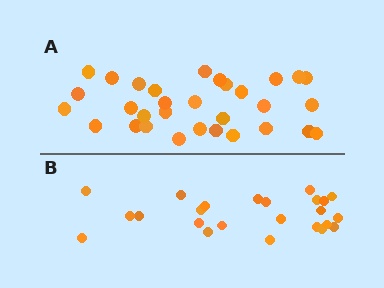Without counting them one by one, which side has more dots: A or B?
Region A (the top region) has more dots.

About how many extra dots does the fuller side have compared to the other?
Region A has roughly 8 or so more dots than region B.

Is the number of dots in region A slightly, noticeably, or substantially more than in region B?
Region A has noticeably more, but not dramatically so. The ratio is roughly 1.3 to 1.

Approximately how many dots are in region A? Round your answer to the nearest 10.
About 30 dots. (The exact count is 31, which rounds to 30.)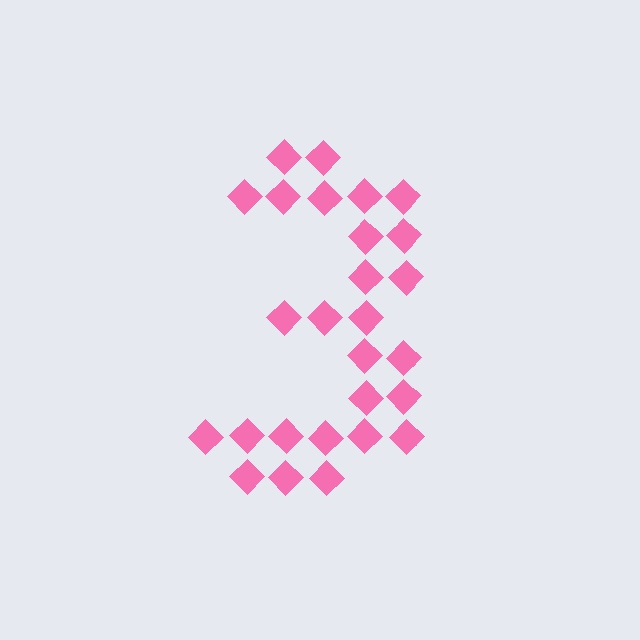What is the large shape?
The large shape is the digit 3.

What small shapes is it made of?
It is made of small diamonds.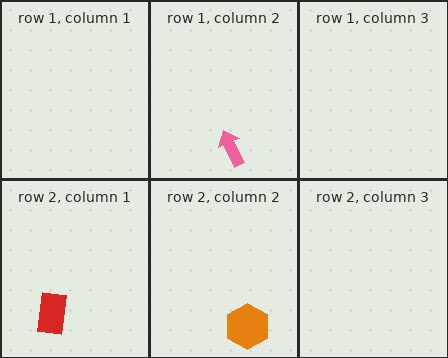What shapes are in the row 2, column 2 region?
The orange hexagon.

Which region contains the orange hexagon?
The row 2, column 2 region.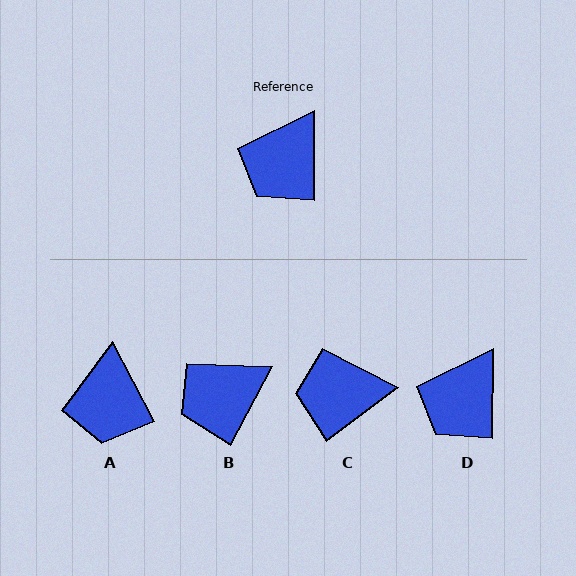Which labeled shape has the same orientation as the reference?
D.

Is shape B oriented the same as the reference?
No, it is off by about 28 degrees.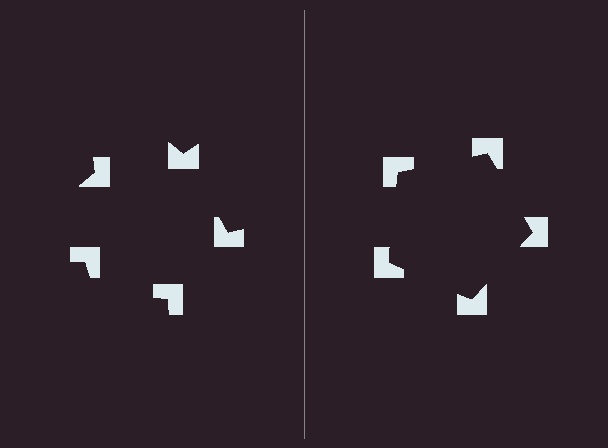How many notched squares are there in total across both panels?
10 — 5 on each side.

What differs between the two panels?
The notched squares are positioned identically on both sides; only the wedge orientations differ. On the right they align to a pentagon; on the left they are misaligned.